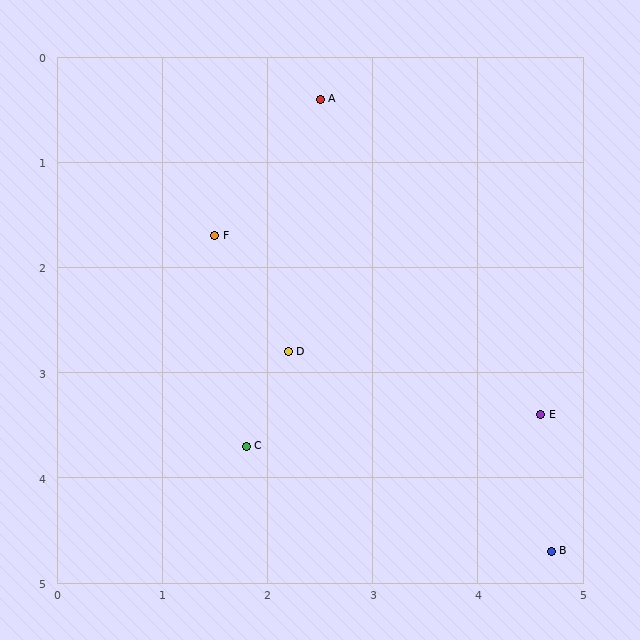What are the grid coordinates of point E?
Point E is at approximately (4.6, 3.4).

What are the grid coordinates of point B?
Point B is at approximately (4.7, 4.7).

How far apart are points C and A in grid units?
Points C and A are about 3.4 grid units apart.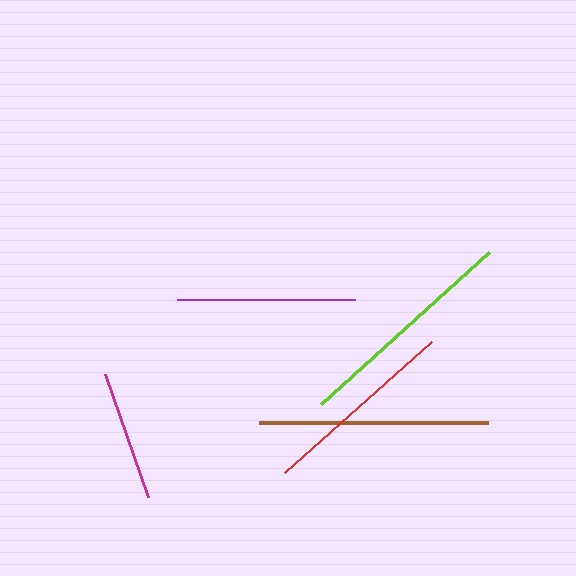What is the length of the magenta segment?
The magenta segment is approximately 130 pixels long.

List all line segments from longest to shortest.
From longest to shortest: brown, lime, red, purple, magenta.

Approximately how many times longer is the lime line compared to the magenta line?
The lime line is approximately 1.7 times the length of the magenta line.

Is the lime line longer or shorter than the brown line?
The brown line is longer than the lime line.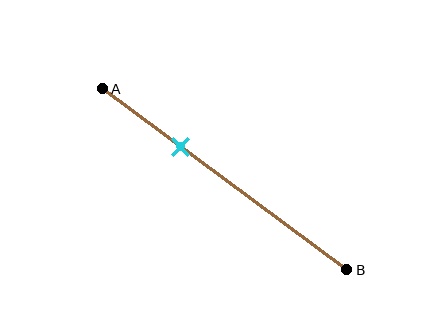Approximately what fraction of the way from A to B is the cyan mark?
The cyan mark is approximately 30% of the way from A to B.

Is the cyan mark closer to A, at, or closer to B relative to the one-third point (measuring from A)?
The cyan mark is approximately at the one-third point of segment AB.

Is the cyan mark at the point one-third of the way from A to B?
Yes, the mark is approximately at the one-third point.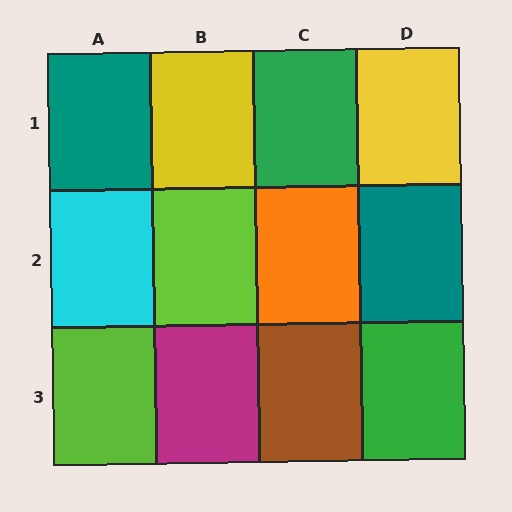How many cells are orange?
1 cell is orange.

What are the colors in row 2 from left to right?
Cyan, lime, orange, teal.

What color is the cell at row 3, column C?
Brown.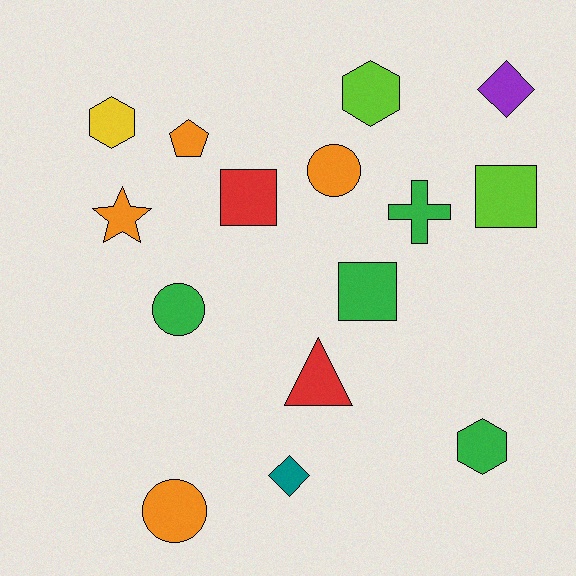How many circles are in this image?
There are 3 circles.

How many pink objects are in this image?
There are no pink objects.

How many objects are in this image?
There are 15 objects.